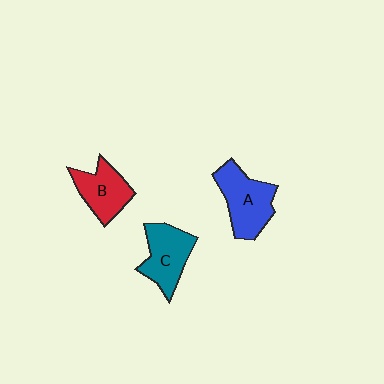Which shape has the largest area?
Shape A (blue).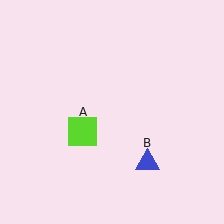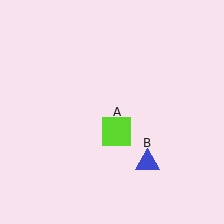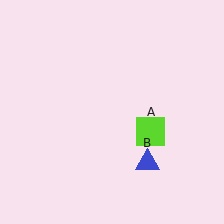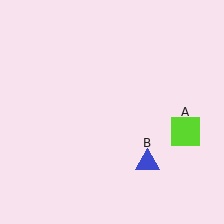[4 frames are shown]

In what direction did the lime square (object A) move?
The lime square (object A) moved right.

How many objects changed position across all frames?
1 object changed position: lime square (object A).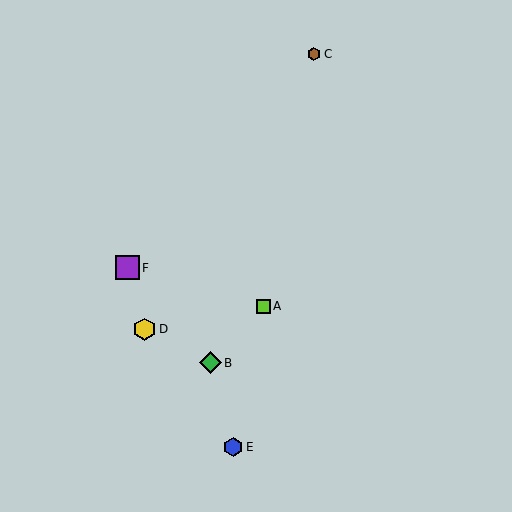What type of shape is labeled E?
Shape E is a blue hexagon.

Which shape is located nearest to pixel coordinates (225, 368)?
The green diamond (labeled B) at (211, 363) is nearest to that location.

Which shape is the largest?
The purple square (labeled F) is the largest.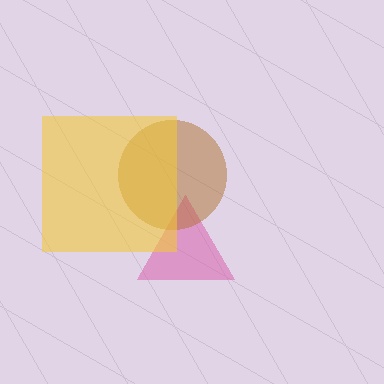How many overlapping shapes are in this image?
There are 3 overlapping shapes in the image.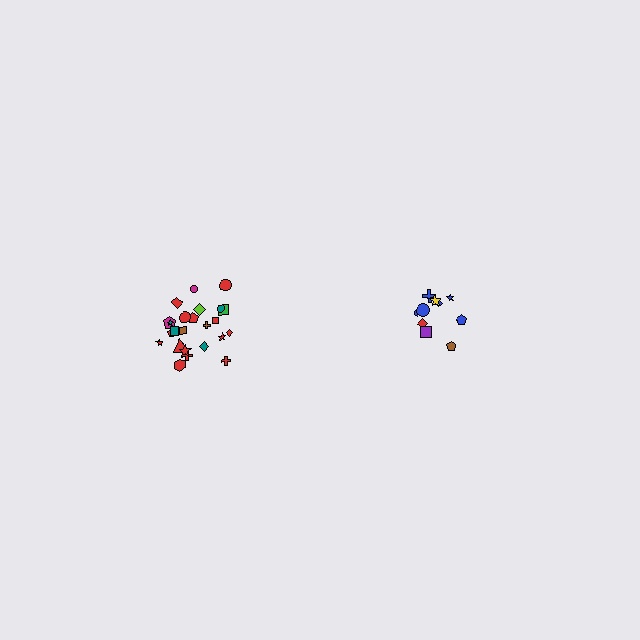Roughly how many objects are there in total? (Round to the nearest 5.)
Roughly 35 objects in total.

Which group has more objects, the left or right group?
The left group.